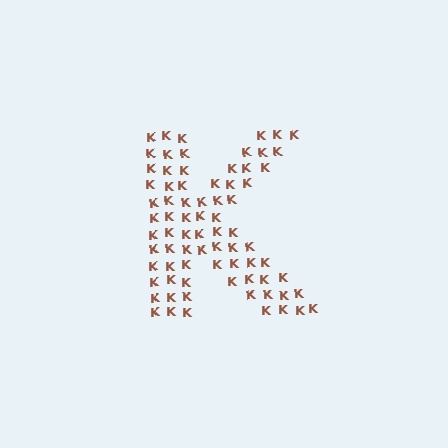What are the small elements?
The small elements are letter K's.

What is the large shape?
The large shape is the letter K.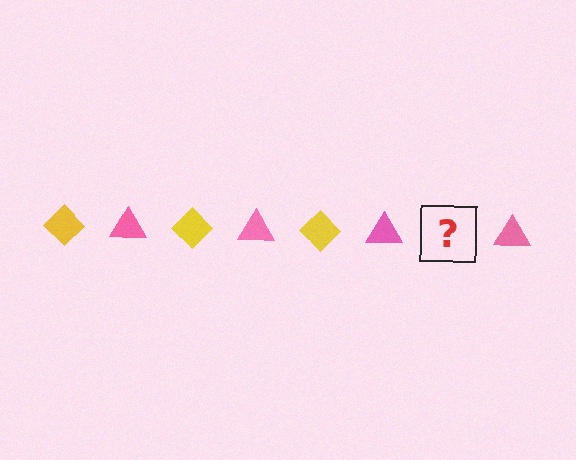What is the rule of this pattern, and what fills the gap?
The rule is that the pattern alternates between yellow diamond and pink triangle. The gap should be filled with a yellow diamond.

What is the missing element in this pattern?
The missing element is a yellow diamond.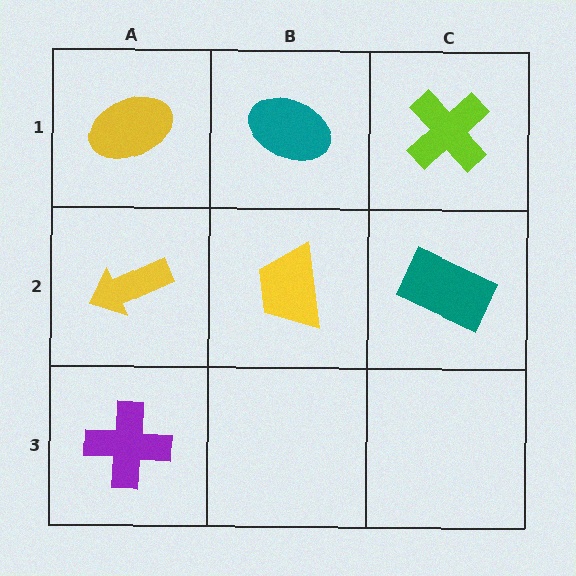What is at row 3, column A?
A purple cross.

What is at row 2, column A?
A yellow arrow.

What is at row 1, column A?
A yellow ellipse.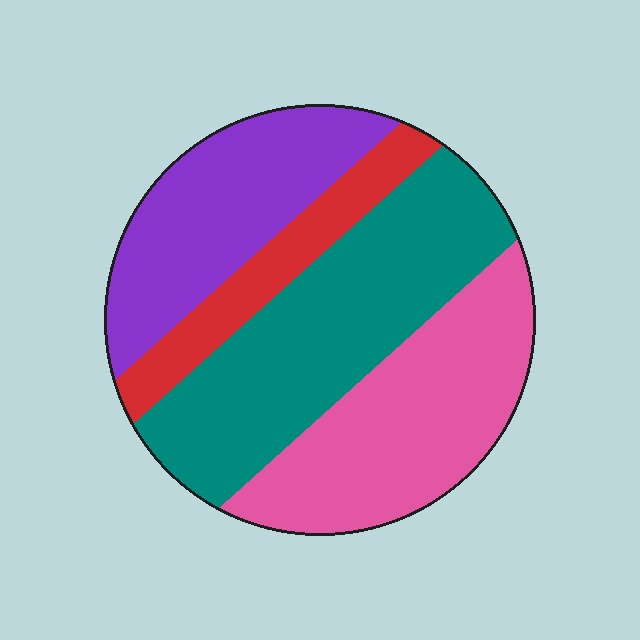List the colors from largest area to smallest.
From largest to smallest: teal, pink, purple, red.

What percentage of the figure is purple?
Purple covers about 25% of the figure.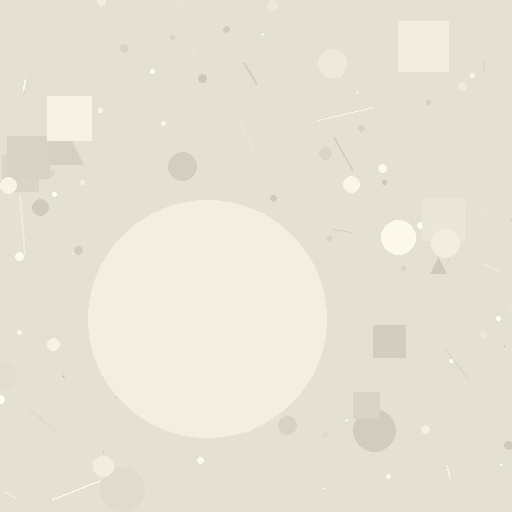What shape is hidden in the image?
A circle is hidden in the image.